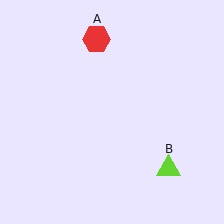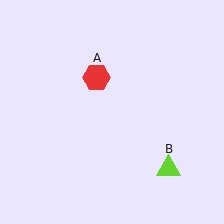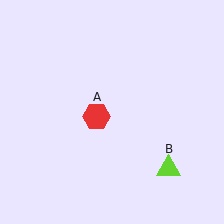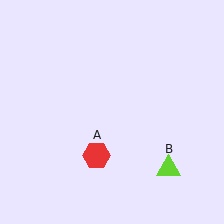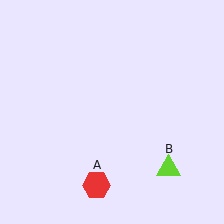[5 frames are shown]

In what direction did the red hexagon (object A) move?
The red hexagon (object A) moved down.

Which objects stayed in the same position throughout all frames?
Lime triangle (object B) remained stationary.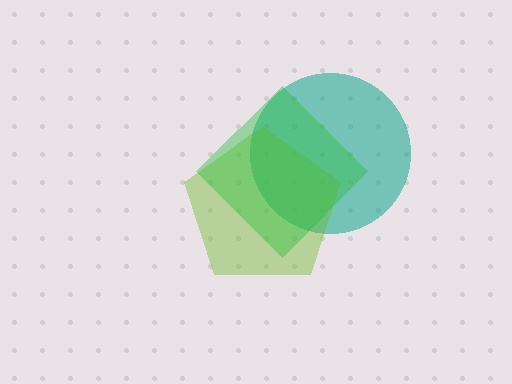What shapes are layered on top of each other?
The layered shapes are: a teal circle, a lime pentagon, a green diamond.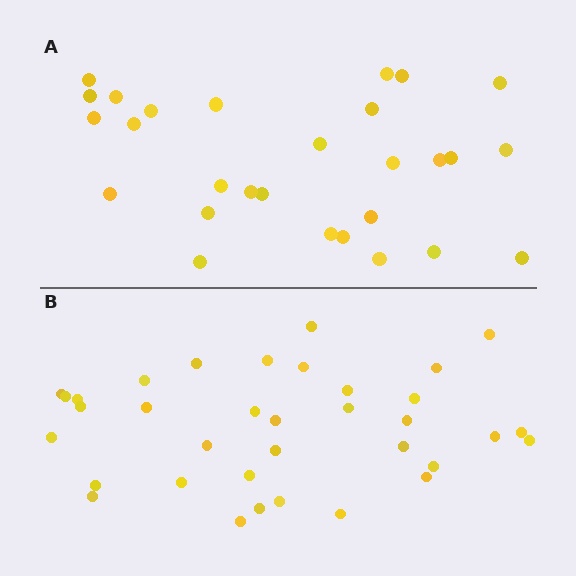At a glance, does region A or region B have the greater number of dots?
Region B (the bottom region) has more dots.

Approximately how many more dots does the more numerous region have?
Region B has roughly 8 or so more dots than region A.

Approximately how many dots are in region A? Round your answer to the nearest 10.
About 30 dots. (The exact count is 28, which rounds to 30.)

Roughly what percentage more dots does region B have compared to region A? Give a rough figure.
About 25% more.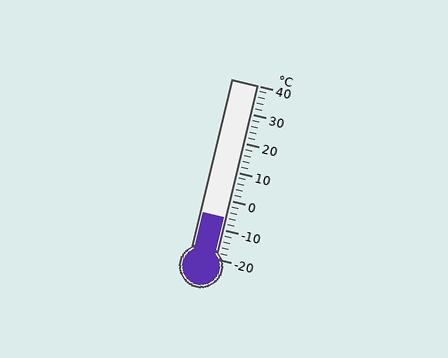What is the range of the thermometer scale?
The thermometer scale ranges from -20°C to 40°C.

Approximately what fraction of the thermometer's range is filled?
The thermometer is filled to approximately 25% of its range.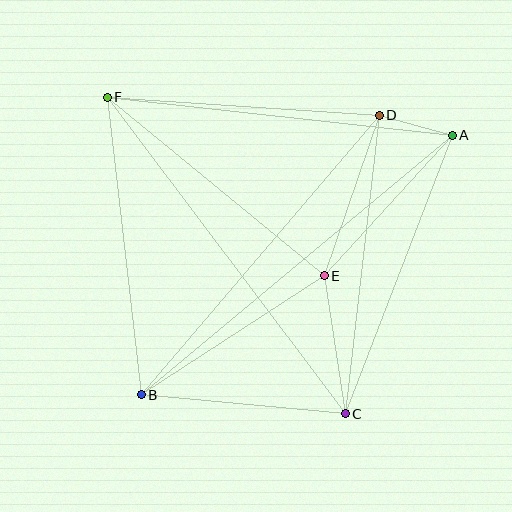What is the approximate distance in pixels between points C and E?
The distance between C and E is approximately 139 pixels.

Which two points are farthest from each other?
Points A and B are farthest from each other.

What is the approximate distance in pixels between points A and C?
The distance between A and C is approximately 298 pixels.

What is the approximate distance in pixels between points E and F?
The distance between E and F is approximately 281 pixels.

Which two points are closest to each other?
Points A and D are closest to each other.